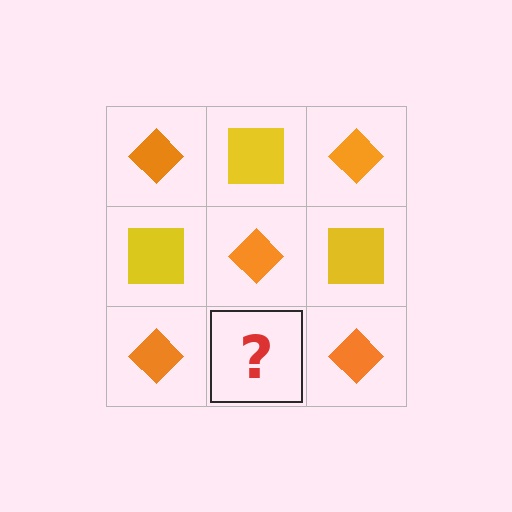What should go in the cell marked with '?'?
The missing cell should contain a yellow square.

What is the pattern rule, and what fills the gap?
The rule is that it alternates orange diamond and yellow square in a checkerboard pattern. The gap should be filled with a yellow square.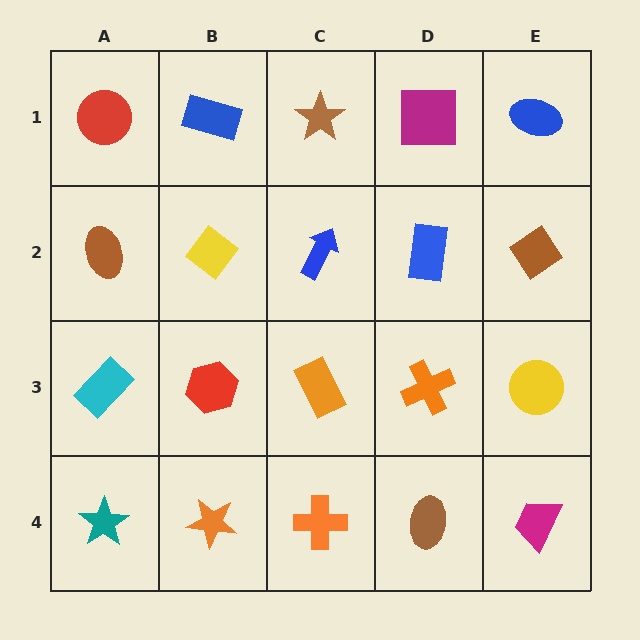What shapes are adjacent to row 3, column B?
A yellow diamond (row 2, column B), an orange star (row 4, column B), a cyan rectangle (row 3, column A), an orange rectangle (row 3, column C).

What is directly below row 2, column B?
A red hexagon.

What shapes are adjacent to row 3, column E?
A brown diamond (row 2, column E), a magenta trapezoid (row 4, column E), an orange cross (row 3, column D).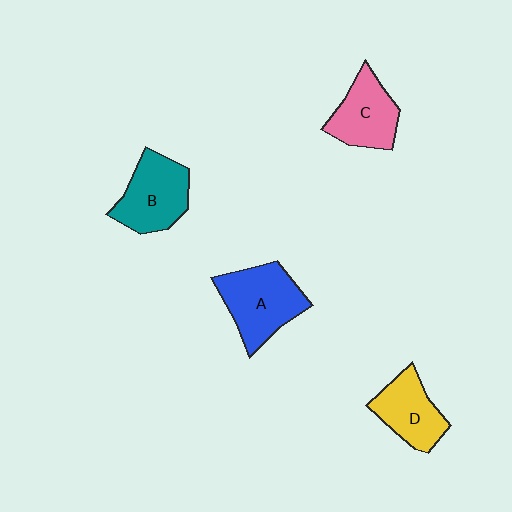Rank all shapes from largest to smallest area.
From largest to smallest: A (blue), B (teal), C (pink), D (yellow).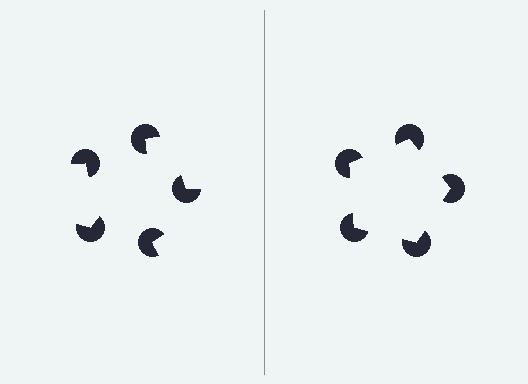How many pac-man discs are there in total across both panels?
10 — 5 on each side.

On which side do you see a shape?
An illusory pentagon appears on the right side. On the left side the wedge cuts are rotated, so no coherent shape forms.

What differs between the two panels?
The pac-man discs are positioned identically on both sides; only the wedge orientations differ. On the right they align to a pentagon; on the left they are misaligned.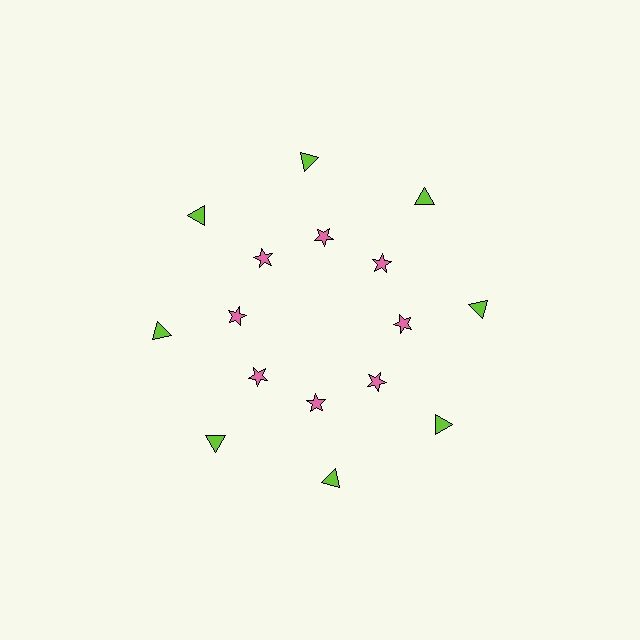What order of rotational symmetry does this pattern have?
This pattern has 8-fold rotational symmetry.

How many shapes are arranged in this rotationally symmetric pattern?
There are 16 shapes, arranged in 8 groups of 2.